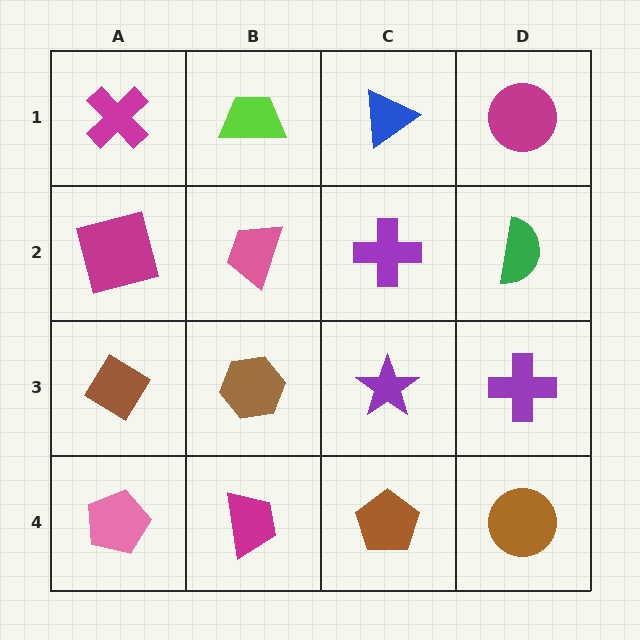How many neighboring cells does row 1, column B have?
3.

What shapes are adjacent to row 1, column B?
A pink trapezoid (row 2, column B), a magenta cross (row 1, column A), a blue triangle (row 1, column C).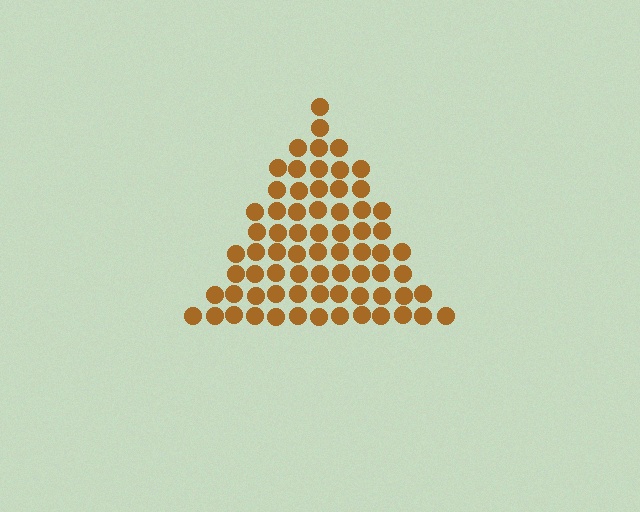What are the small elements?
The small elements are circles.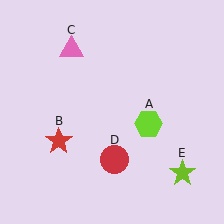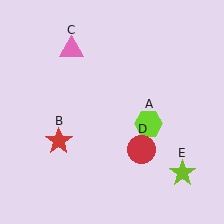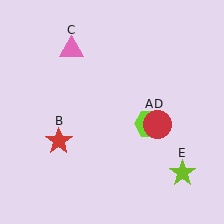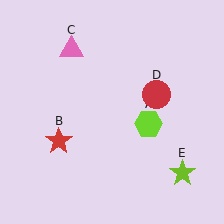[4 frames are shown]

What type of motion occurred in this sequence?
The red circle (object D) rotated counterclockwise around the center of the scene.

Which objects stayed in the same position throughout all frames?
Lime hexagon (object A) and red star (object B) and pink triangle (object C) and lime star (object E) remained stationary.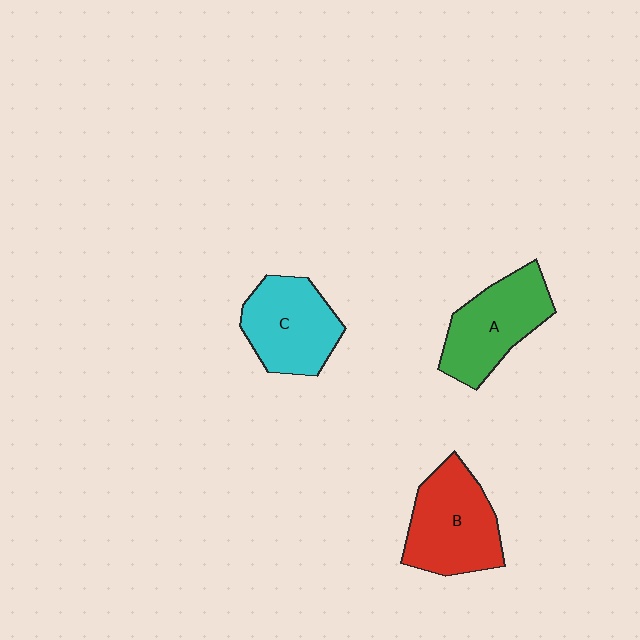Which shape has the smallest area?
Shape C (cyan).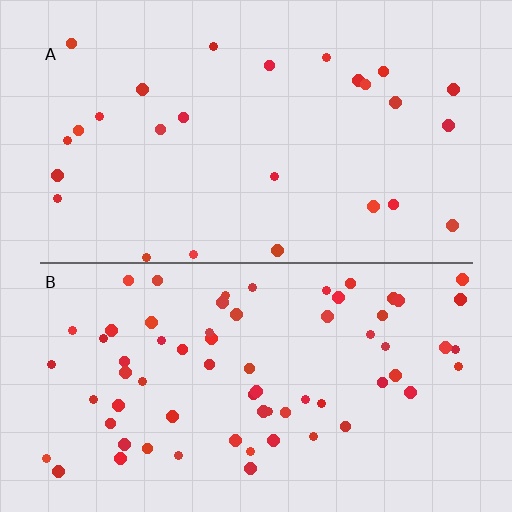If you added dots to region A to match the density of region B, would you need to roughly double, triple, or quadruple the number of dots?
Approximately triple.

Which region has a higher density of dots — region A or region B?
B (the bottom).